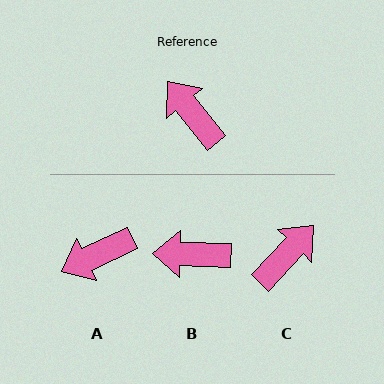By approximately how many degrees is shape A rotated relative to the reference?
Approximately 76 degrees counter-clockwise.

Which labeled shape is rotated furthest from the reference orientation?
C, about 82 degrees away.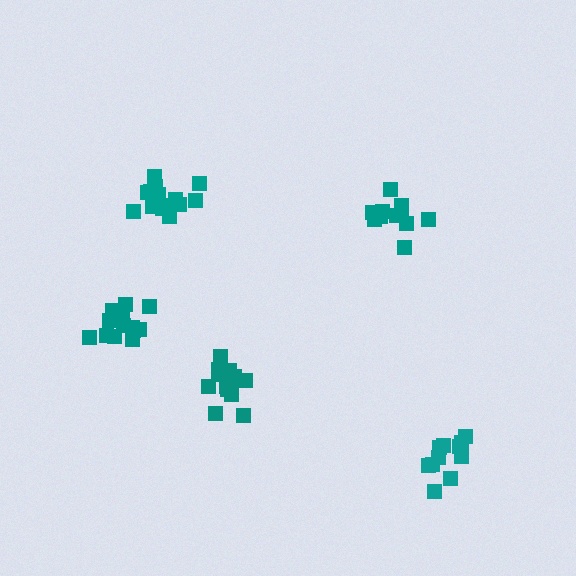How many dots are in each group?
Group 1: 11 dots, Group 2: 15 dots, Group 3: 11 dots, Group 4: 17 dots, Group 5: 14 dots (68 total).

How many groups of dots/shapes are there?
There are 5 groups.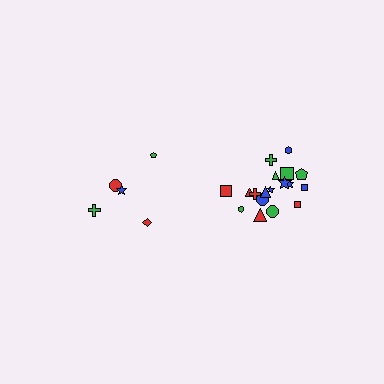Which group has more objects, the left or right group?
The right group.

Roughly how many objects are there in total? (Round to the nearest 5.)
Roughly 25 objects in total.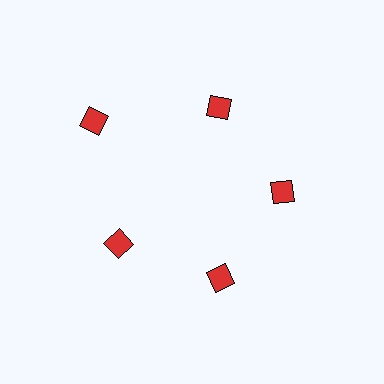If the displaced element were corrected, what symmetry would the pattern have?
It would have 5-fold rotational symmetry — the pattern would map onto itself every 72 degrees.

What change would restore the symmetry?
The symmetry would be restored by moving it inward, back onto the ring so that all 5 diamonds sit at equal angles and equal distance from the center.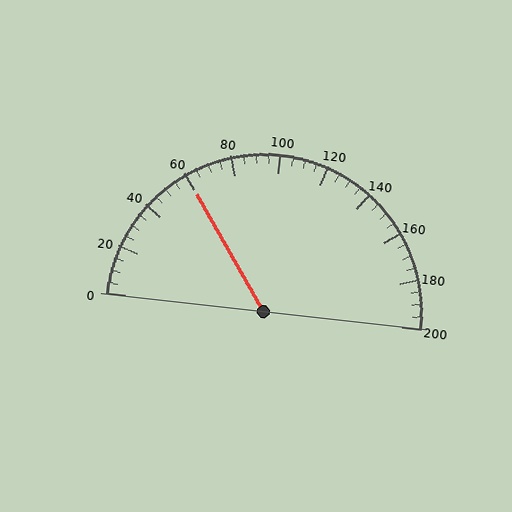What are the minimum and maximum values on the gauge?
The gauge ranges from 0 to 200.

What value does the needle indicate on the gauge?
The needle indicates approximately 60.